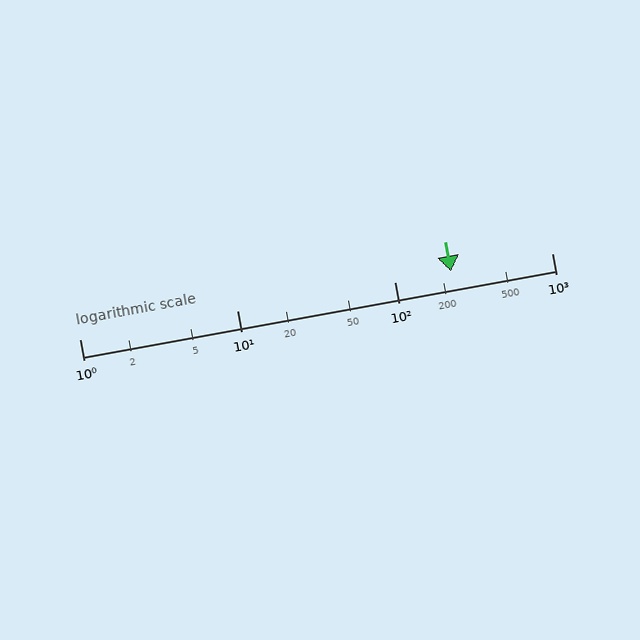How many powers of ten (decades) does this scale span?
The scale spans 3 decades, from 1 to 1000.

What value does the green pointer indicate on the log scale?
The pointer indicates approximately 230.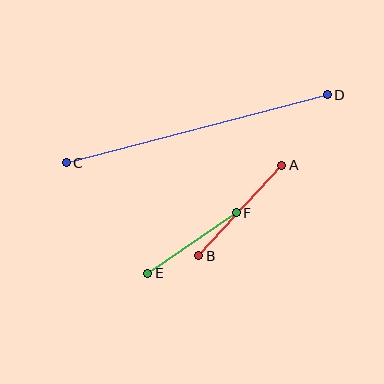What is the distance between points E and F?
The distance is approximately 108 pixels.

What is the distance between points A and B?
The distance is approximately 123 pixels.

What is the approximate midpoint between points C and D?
The midpoint is at approximately (197, 129) pixels.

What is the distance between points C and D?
The distance is approximately 270 pixels.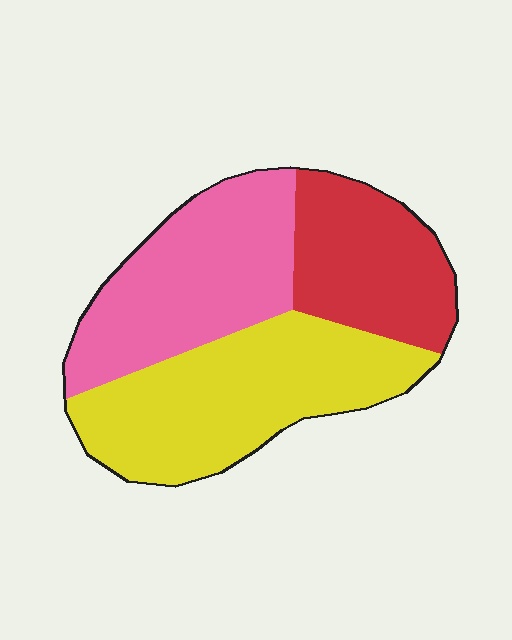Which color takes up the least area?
Red, at roughly 25%.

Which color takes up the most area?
Yellow, at roughly 40%.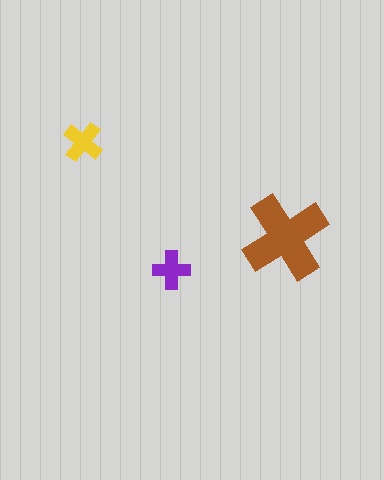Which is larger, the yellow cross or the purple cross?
The yellow one.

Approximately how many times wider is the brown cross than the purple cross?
About 2.5 times wider.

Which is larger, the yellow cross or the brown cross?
The brown one.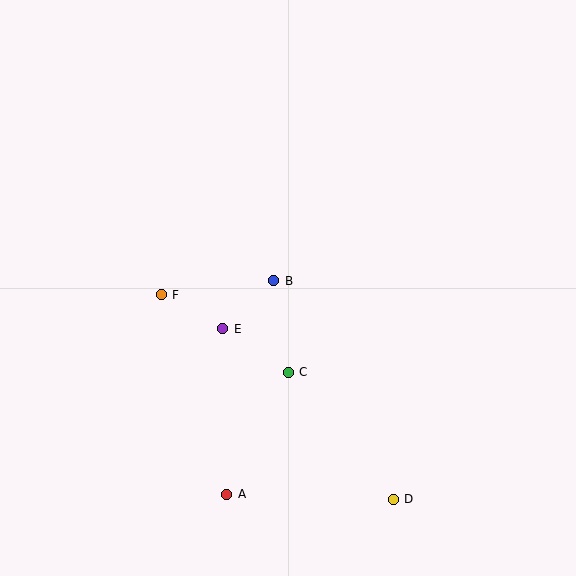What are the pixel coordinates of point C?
Point C is at (288, 372).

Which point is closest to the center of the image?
Point B at (274, 281) is closest to the center.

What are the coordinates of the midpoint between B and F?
The midpoint between B and F is at (218, 288).